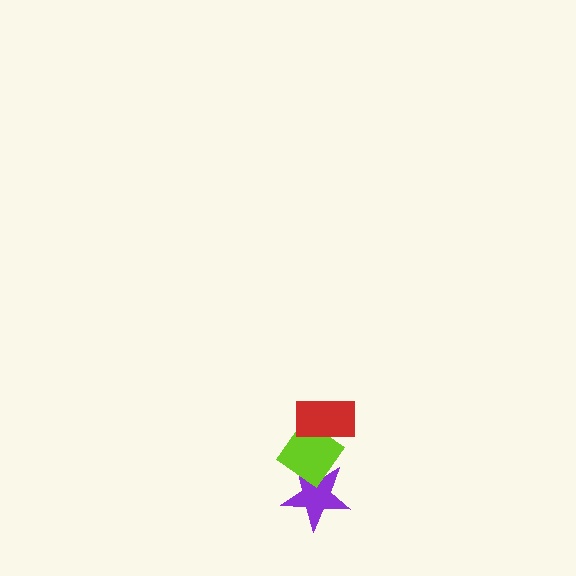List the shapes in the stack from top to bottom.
From top to bottom: the red rectangle, the lime diamond, the purple star.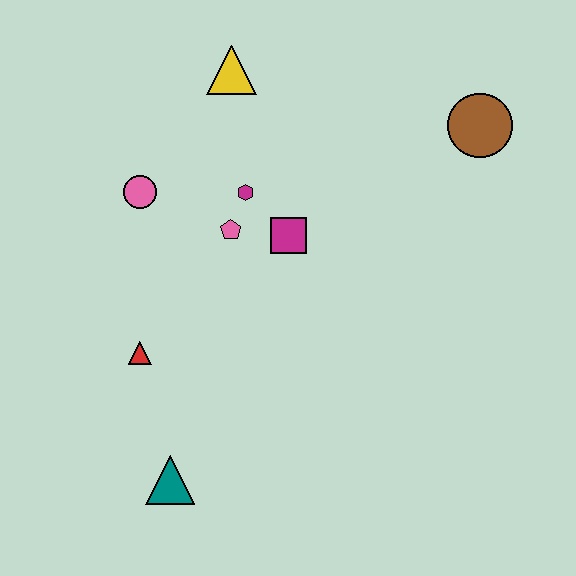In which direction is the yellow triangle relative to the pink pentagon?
The yellow triangle is above the pink pentagon.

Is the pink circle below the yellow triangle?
Yes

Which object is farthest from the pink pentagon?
The brown circle is farthest from the pink pentagon.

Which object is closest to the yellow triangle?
The magenta hexagon is closest to the yellow triangle.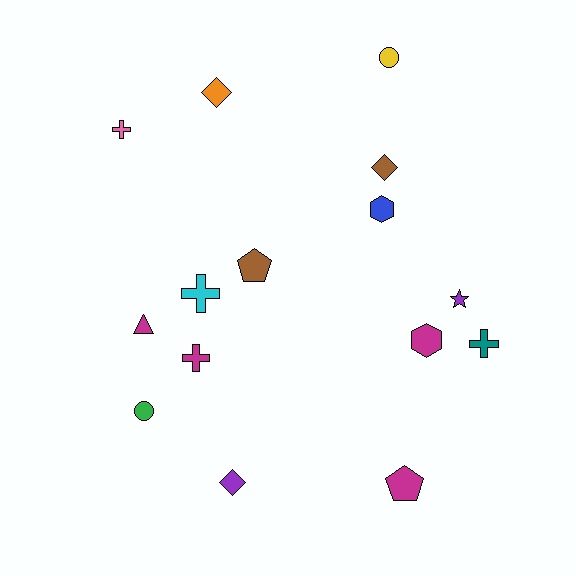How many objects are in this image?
There are 15 objects.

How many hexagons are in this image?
There are 2 hexagons.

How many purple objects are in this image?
There are 2 purple objects.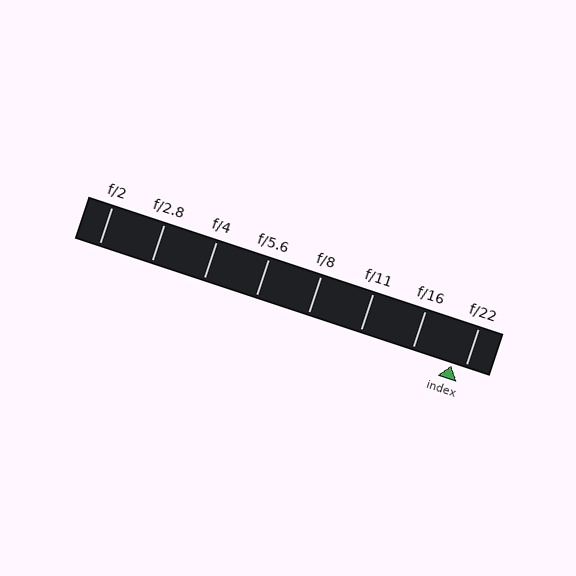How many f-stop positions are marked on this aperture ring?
There are 8 f-stop positions marked.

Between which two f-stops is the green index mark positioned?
The index mark is between f/16 and f/22.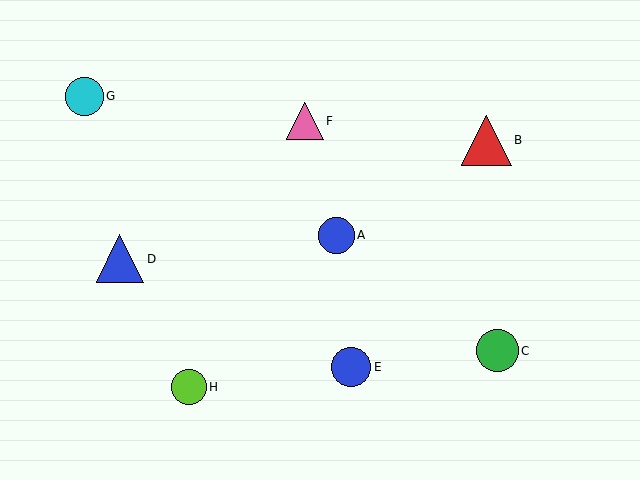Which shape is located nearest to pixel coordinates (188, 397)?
The lime circle (labeled H) at (189, 387) is nearest to that location.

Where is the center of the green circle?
The center of the green circle is at (497, 351).